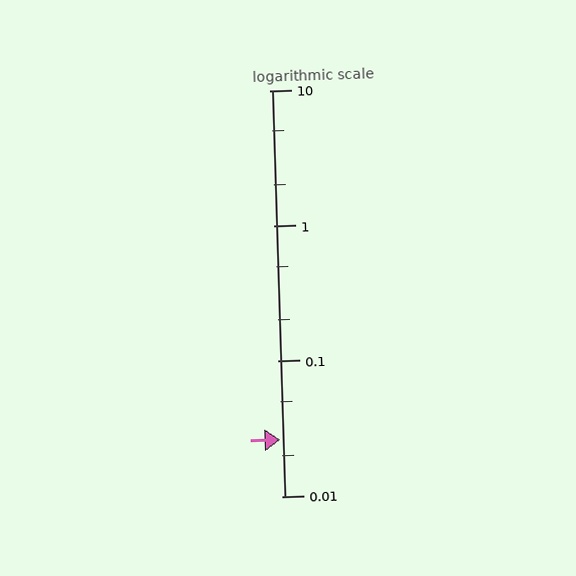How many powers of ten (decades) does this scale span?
The scale spans 3 decades, from 0.01 to 10.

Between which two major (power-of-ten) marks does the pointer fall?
The pointer is between 0.01 and 0.1.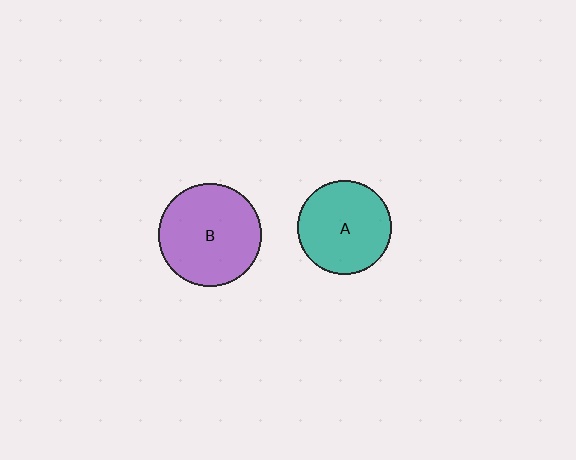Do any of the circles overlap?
No, none of the circles overlap.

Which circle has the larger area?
Circle B (purple).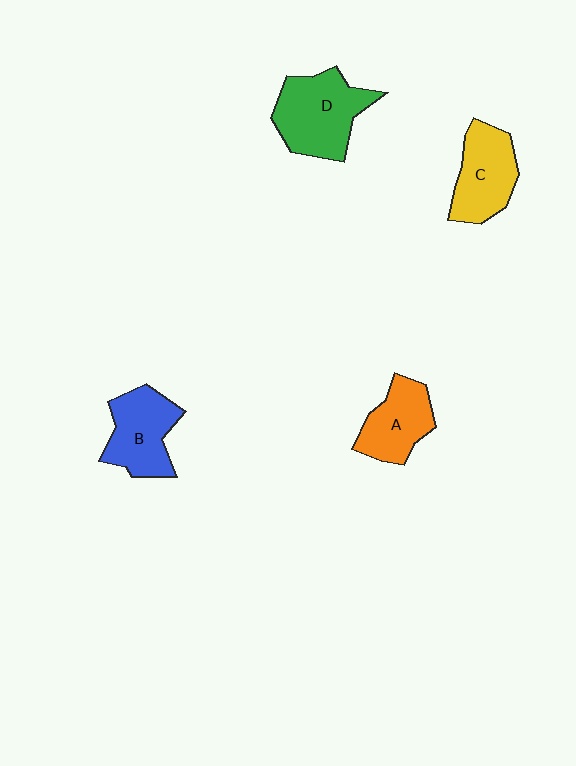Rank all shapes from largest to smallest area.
From largest to smallest: D (green), B (blue), C (yellow), A (orange).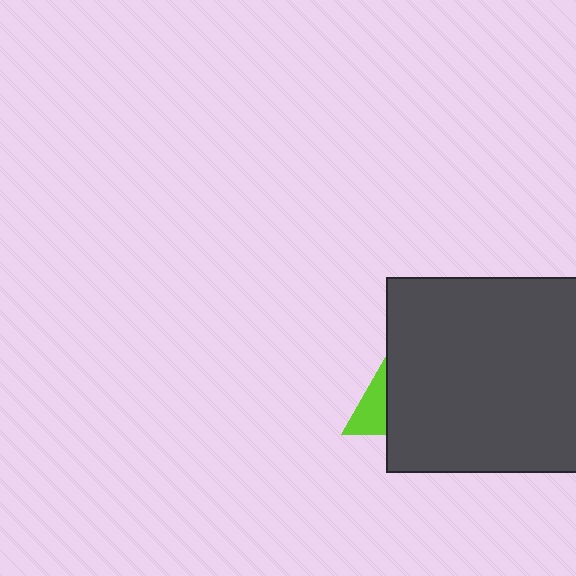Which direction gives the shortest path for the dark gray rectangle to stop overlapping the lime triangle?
Moving right gives the shortest separation.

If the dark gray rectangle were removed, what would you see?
You would see the complete lime triangle.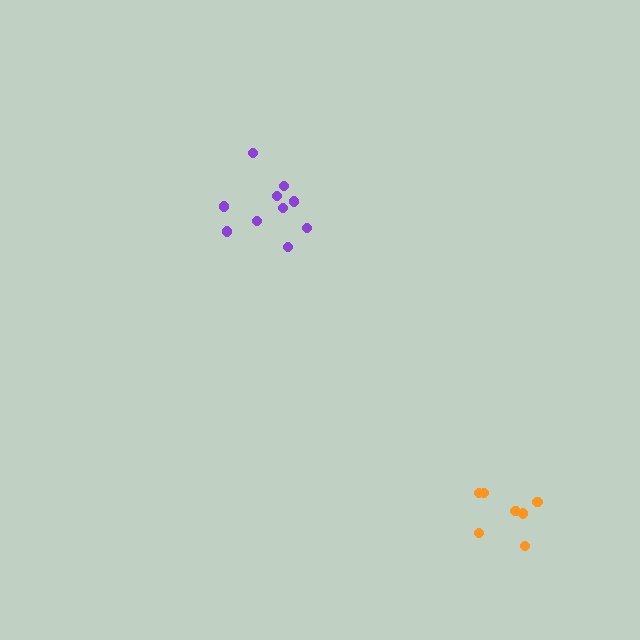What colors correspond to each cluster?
The clusters are colored: purple, orange.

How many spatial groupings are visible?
There are 2 spatial groupings.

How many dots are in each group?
Group 1: 10 dots, Group 2: 7 dots (17 total).